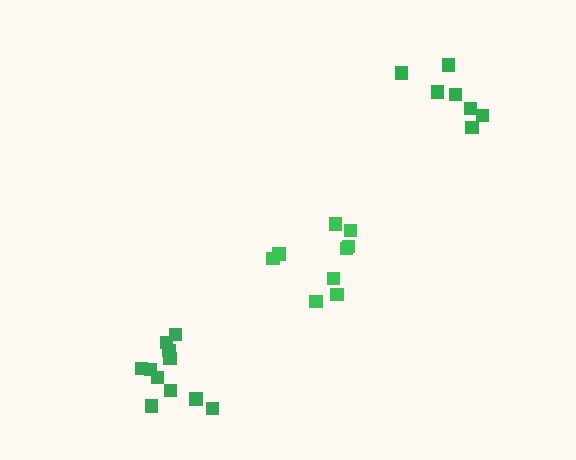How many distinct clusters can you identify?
There are 3 distinct clusters.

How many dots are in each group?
Group 1: 7 dots, Group 2: 9 dots, Group 3: 11 dots (27 total).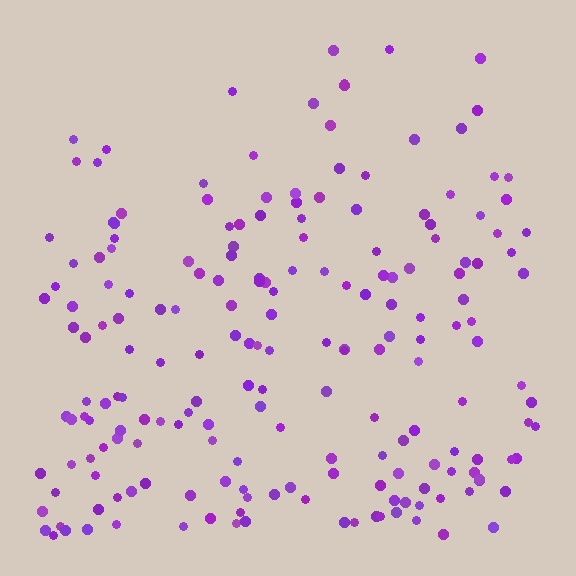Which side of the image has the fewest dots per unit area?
The top.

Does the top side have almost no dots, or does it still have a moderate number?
Still a moderate number, just noticeably fewer than the bottom.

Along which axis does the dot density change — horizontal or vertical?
Vertical.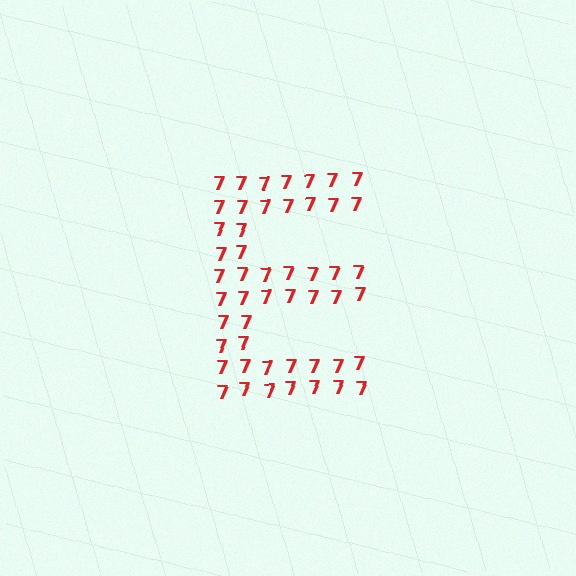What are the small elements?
The small elements are digit 7's.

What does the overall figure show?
The overall figure shows the letter E.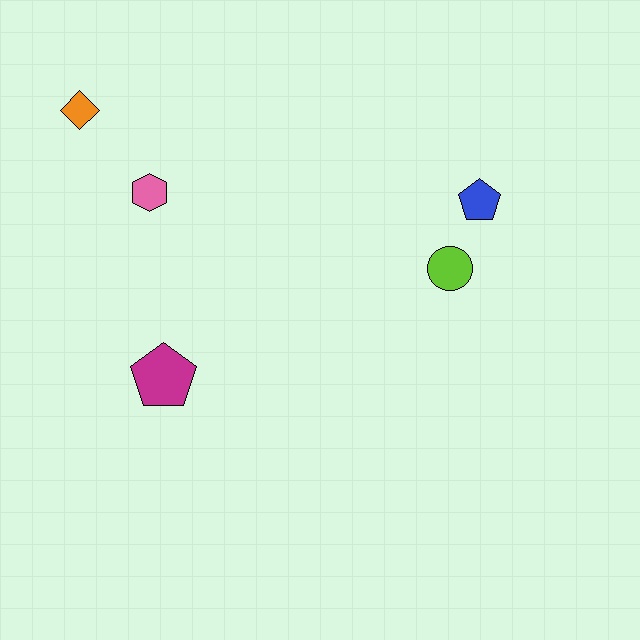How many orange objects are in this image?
There is 1 orange object.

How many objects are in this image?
There are 5 objects.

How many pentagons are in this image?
There are 2 pentagons.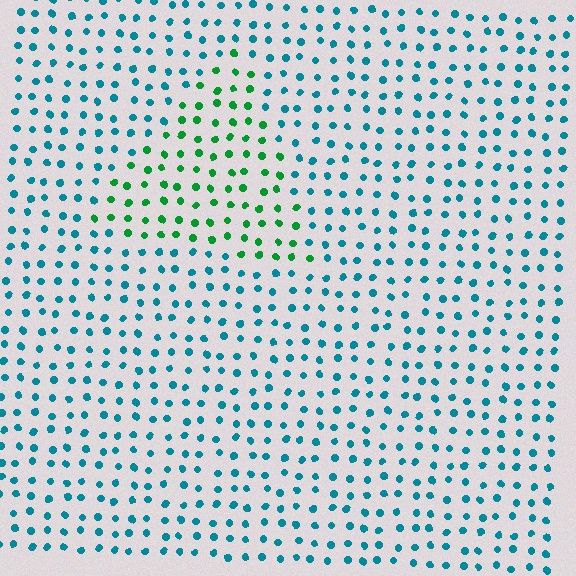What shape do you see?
I see a triangle.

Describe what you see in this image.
The image is filled with small teal elements in a uniform arrangement. A triangle-shaped region is visible where the elements are tinted to a slightly different hue, forming a subtle color boundary.